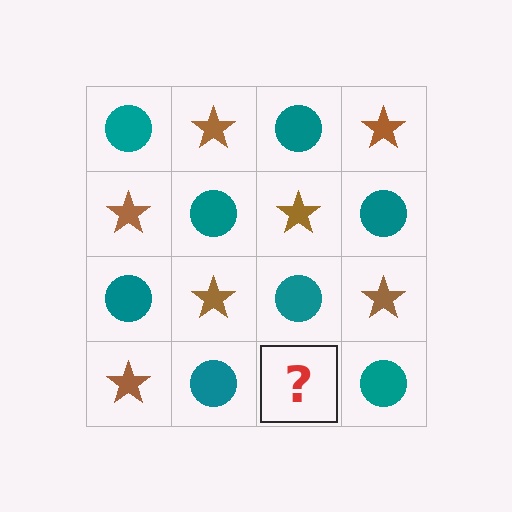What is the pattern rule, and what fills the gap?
The rule is that it alternates teal circle and brown star in a checkerboard pattern. The gap should be filled with a brown star.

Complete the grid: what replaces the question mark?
The question mark should be replaced with a brown star.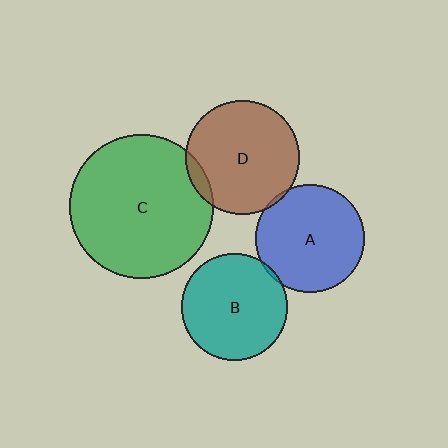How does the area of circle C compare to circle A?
Approximately 1.8 times.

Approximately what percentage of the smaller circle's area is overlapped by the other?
Approximately 5%.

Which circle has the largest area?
Circle C (green).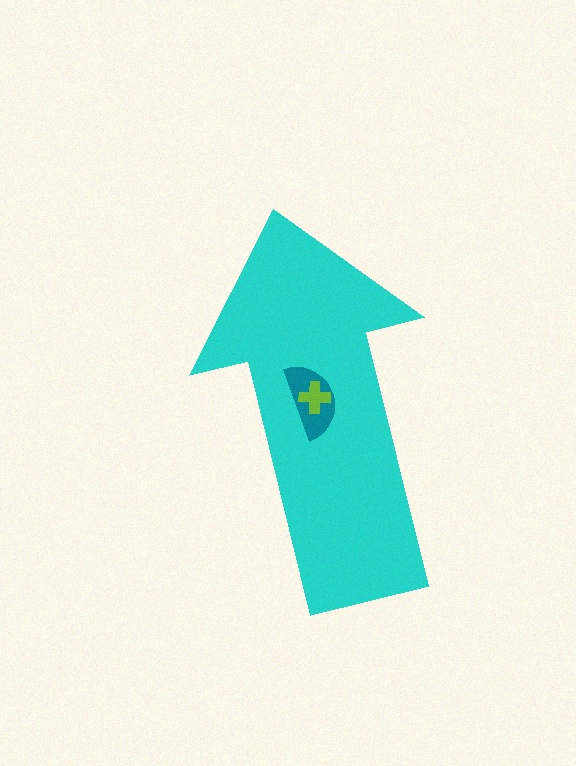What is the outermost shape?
The cyan arrow.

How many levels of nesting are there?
3.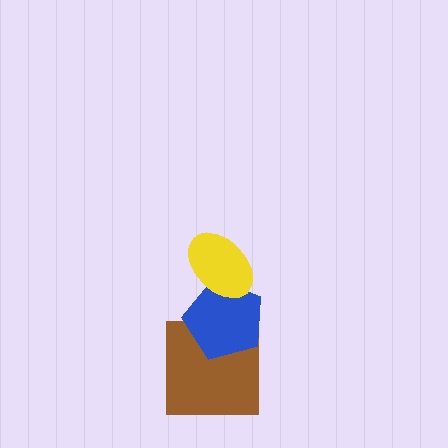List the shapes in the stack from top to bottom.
From top to bottom: the yellow ellipse, the blue pentagon, the brown square.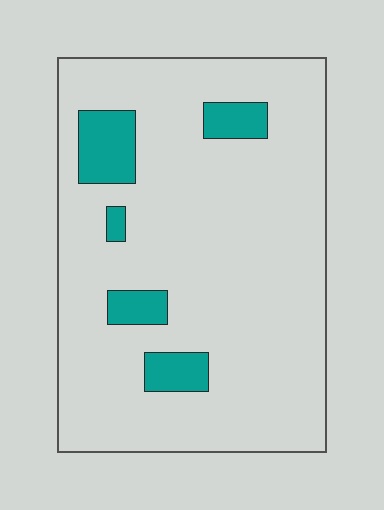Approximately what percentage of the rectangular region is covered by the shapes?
Approximately 10%.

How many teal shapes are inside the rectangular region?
5.